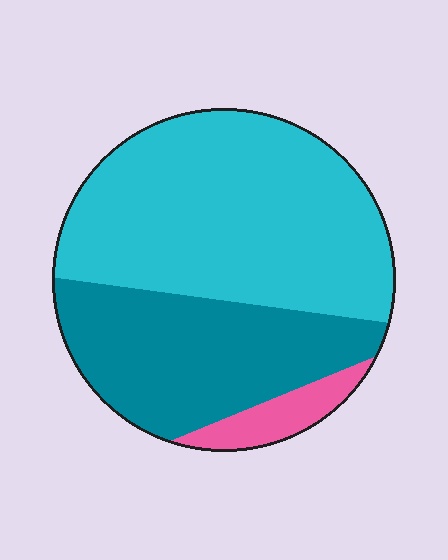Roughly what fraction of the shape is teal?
Teal takes up about one third (1/3) of the shape.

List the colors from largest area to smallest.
From largest to smallest: cyan, teal, pink.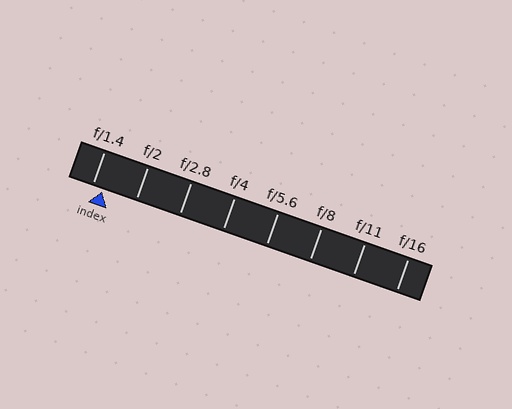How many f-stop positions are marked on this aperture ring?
There are 8 f-stop positions marked.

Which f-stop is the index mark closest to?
The index mark is closest to f/1.4.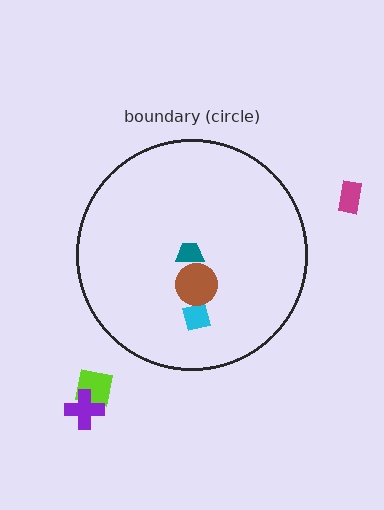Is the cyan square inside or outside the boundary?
Inside.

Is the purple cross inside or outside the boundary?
Outside.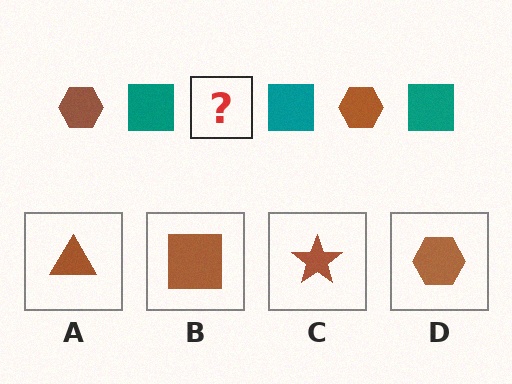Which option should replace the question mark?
Option D.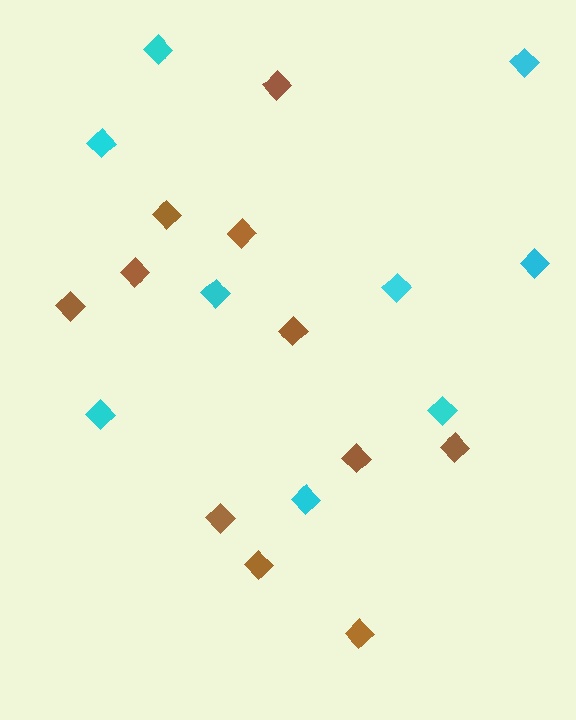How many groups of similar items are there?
There are 2 groups: one group of brown diamonds (11) and one group of cyan diamonds (9).